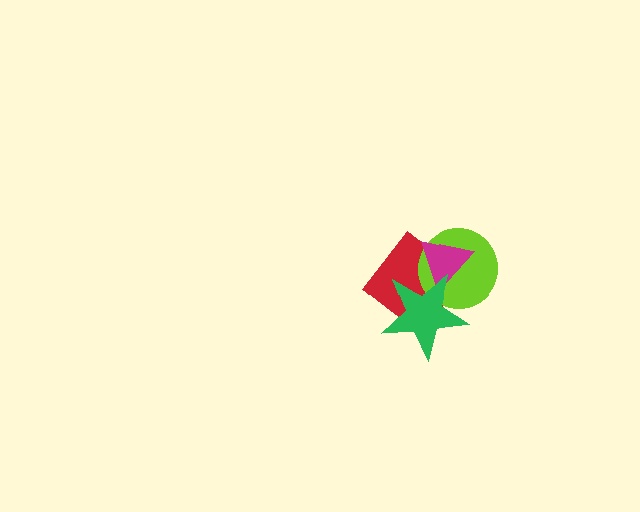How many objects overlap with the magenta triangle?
3 objects overlap with the magenta triangle.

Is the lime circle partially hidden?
Yes, it is partially covered by another shape.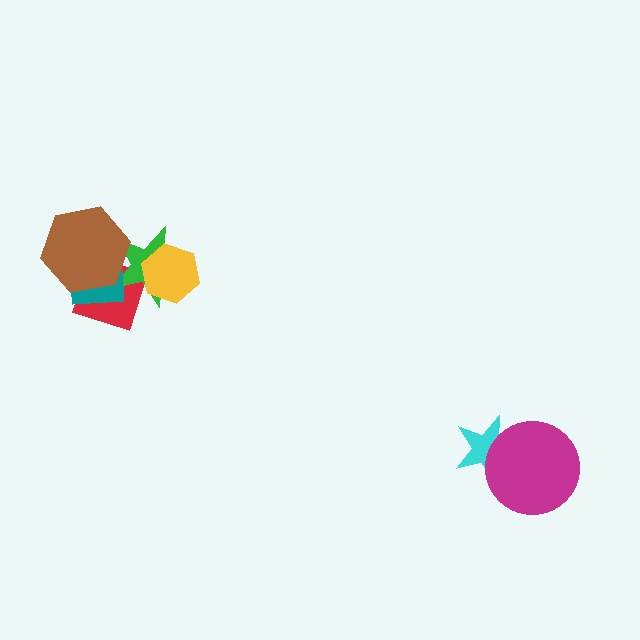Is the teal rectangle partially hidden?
Yes, it is partially covered by another shape.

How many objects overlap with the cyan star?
1 object overlaps with the cyan star.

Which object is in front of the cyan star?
The magenta circle is in front of the cyan star.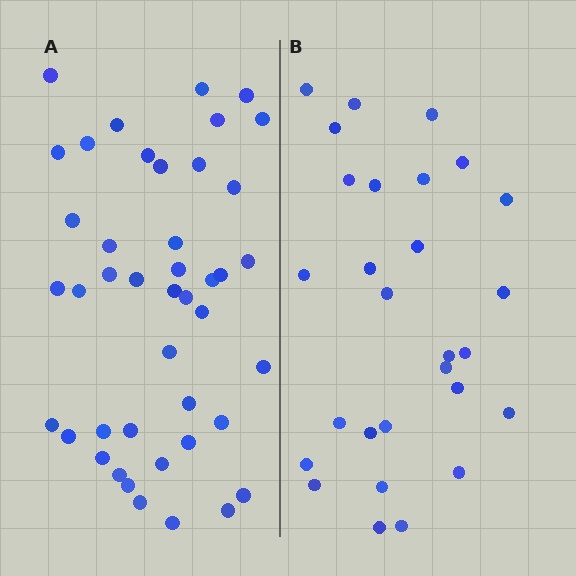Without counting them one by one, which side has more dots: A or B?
Region A (the left region) has more dots.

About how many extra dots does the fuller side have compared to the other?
Region A has approximately 15 more dots than region B.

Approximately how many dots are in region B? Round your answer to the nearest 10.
About 30 dots. (The exact count is 28, which rounds to 30.)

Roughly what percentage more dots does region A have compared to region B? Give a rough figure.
About 55% more.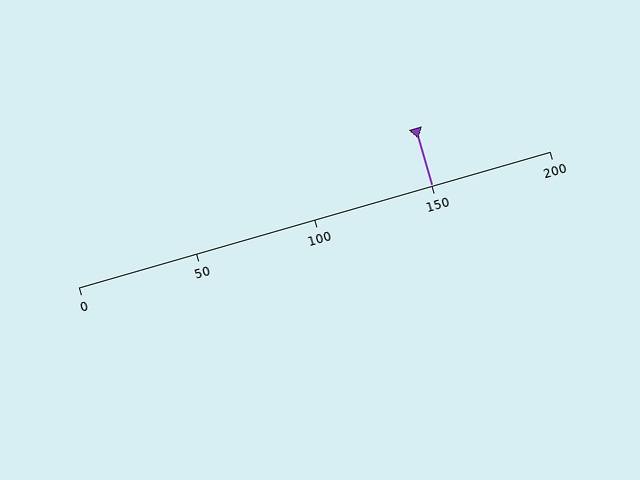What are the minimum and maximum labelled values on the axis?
The axis runs from 0 to 200.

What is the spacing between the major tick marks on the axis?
The major ticks are spaced 50 apart.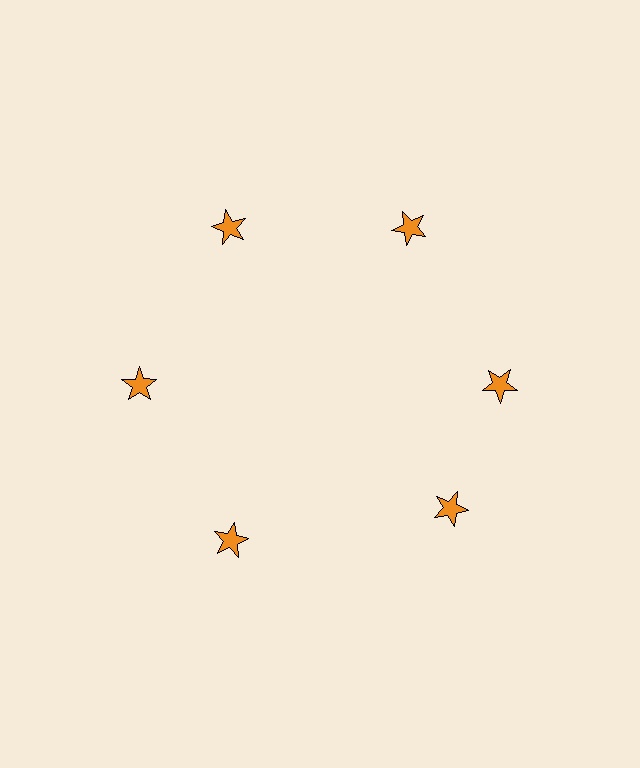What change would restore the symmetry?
The symmetry would be restored by rotating it back into even spacing with its neighbors so that all 6 stars sit at equal angles and equal distance from the center.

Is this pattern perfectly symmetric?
No. The 6 orange stars are arranged in a ring, but one element near the 5 o'clock position is rotated out of alignment along the ring, breaking the 6-fold rotational symmetry.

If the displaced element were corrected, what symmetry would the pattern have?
It would have 6-fold rotational symmetry — the pattern would map onto itself every 60 degrees.